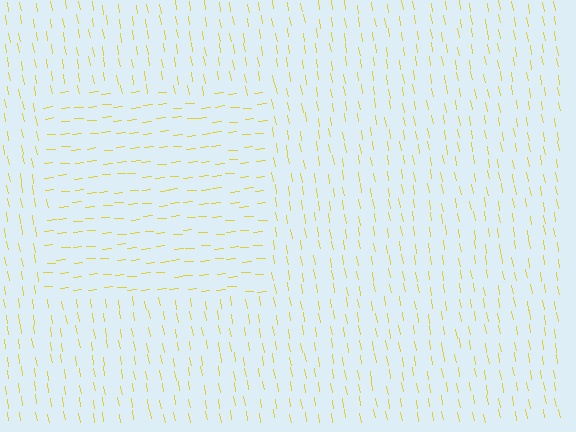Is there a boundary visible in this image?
Yes, there is a texture boundary formed by a change in line orientation.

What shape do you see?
I see a rectangle.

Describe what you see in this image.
The image is filled with small yellow line segments. A rectangle region in the image has lines oriented differently from the surrounding lines, creating a visible texture boundary.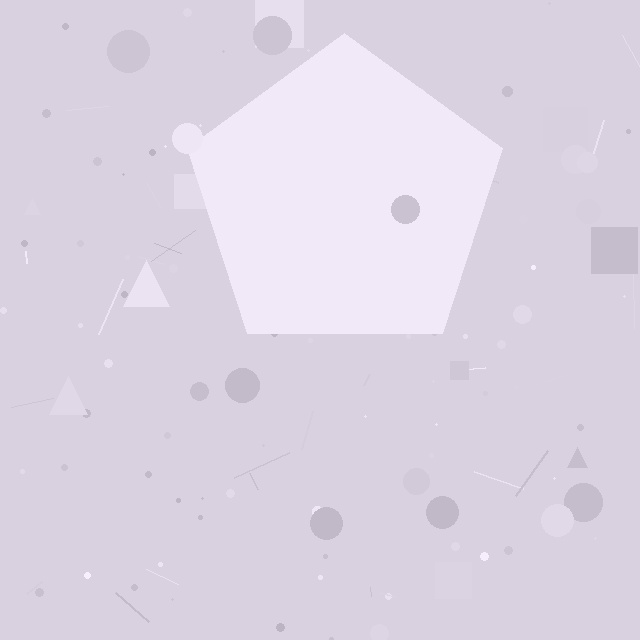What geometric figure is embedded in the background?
A pentagon is embedded in the background.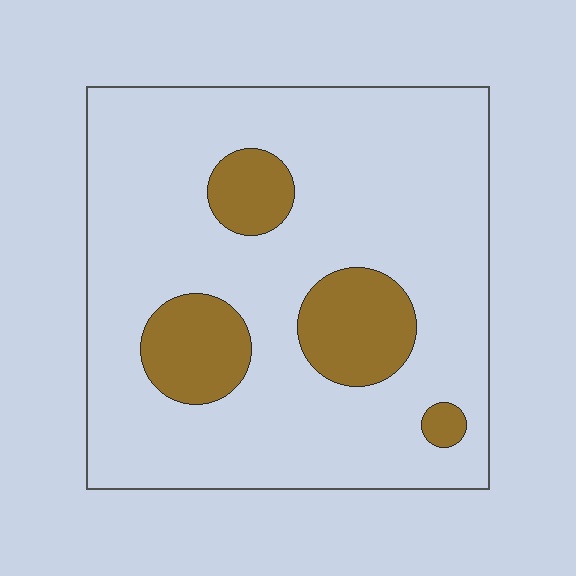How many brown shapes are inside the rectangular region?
4.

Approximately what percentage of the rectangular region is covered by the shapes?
Approximately 20%.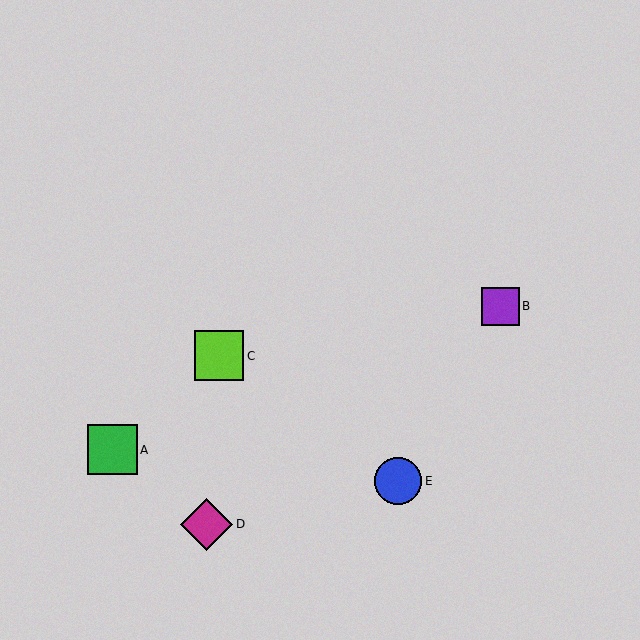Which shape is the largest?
The magenta diamond (labeled D) is the largest.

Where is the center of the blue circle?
The center of the blue circle is at (398, 481).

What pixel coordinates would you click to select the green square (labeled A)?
Click at (112, 450) to select the green square A.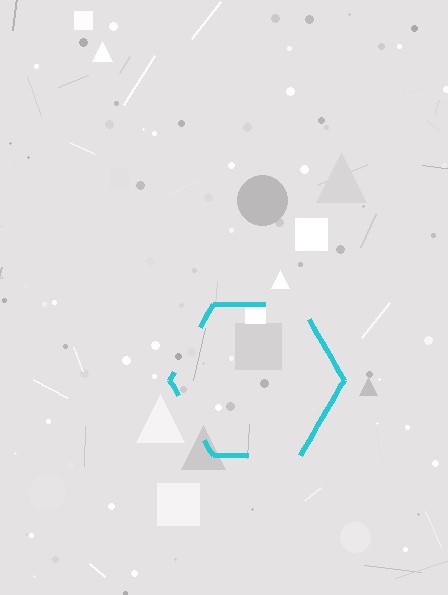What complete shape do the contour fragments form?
The contour fragments form a hexagon.